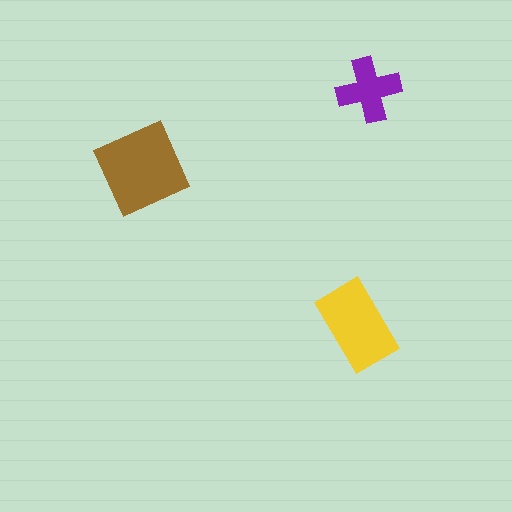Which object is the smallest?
The purple cross.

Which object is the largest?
The brown diamond.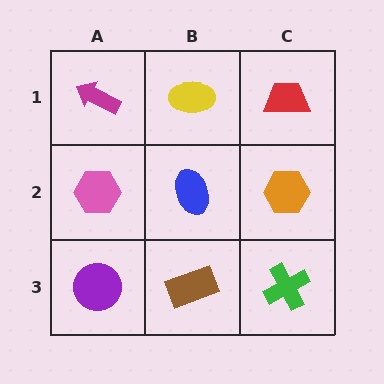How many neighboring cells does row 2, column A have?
3.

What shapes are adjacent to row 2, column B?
A yellow ellipse (row 1, column B), a brown rectangle (row 3, column B), a pink hexagon (row 2, column A), an orange hexagon (row 2, column C).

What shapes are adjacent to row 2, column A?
A magenta arrow (row 1, column A), a purple circle (row 3, column A), a blue ellipse (row 2, column B).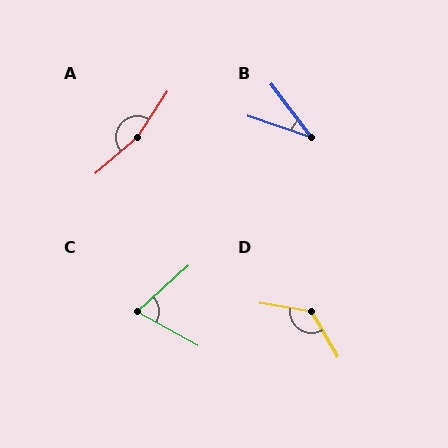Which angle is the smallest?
B, at approximately 34 degrees.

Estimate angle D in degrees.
Approximately 130 degrees.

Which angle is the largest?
A, at approximately 163 degrees.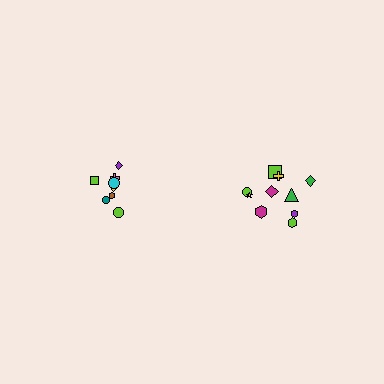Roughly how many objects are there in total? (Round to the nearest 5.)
Roughly 20 objects in total.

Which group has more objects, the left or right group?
The right group.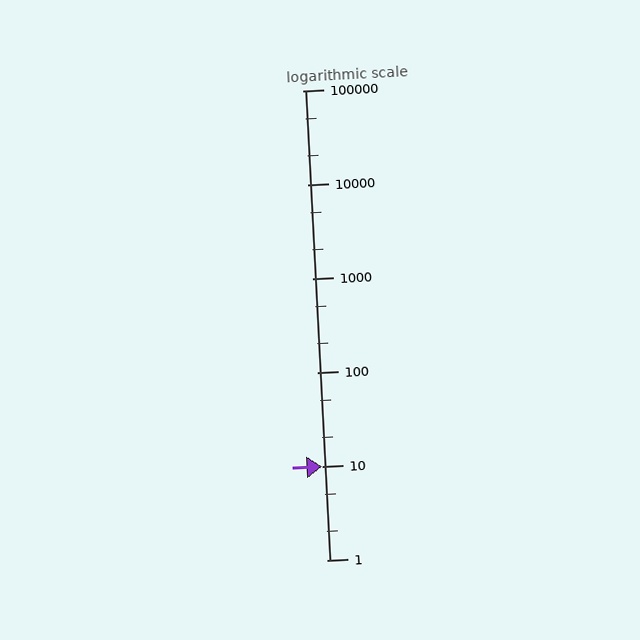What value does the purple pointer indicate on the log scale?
The pointer indicates approximately 10.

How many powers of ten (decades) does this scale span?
The scale spans 5 decades, from 1 to 100000.